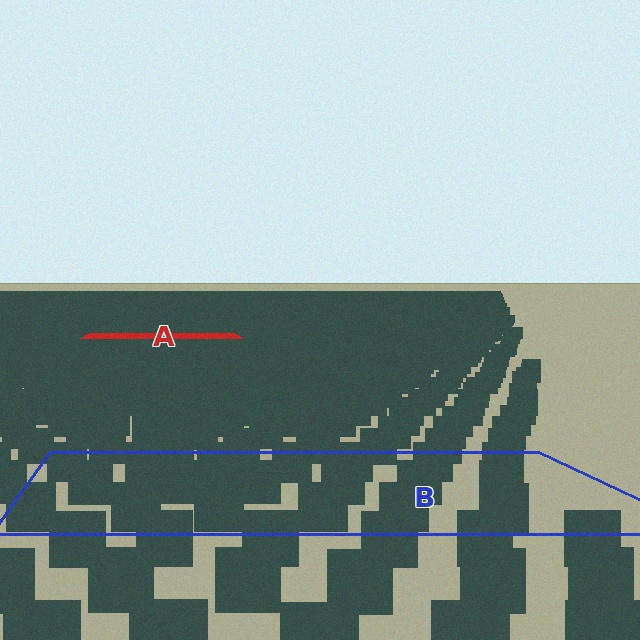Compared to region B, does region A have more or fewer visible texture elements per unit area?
Region A has more texture elements per unit area — they are packed more densely because it is farther away.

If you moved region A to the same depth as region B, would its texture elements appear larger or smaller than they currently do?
They would appear larger. At a closer depth, the same texture elements are projected at a bigger on-screen size.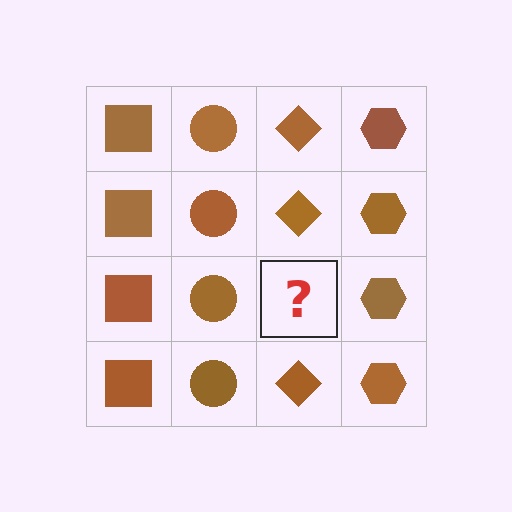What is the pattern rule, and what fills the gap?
The rule is that each column has a consistent shape. The gap should be filled with a brown diamond.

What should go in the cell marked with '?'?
The missing cell should contain a brown diamond.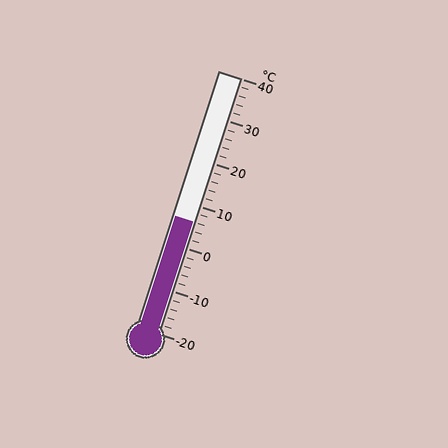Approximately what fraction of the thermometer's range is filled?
The thermometer is filled to approximately 45% of its range.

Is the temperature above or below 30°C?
The temperature is below 30°C.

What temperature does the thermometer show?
The thermometer shows approximately 6°C.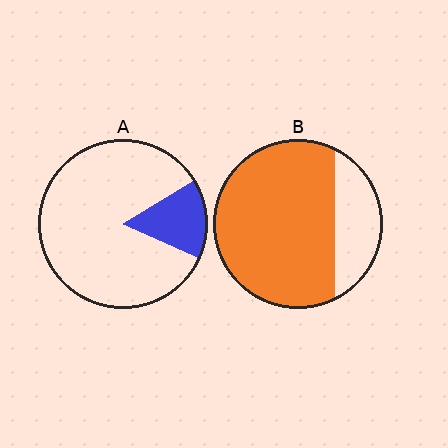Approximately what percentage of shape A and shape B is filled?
A is approximately 15% and B is approximately 75%.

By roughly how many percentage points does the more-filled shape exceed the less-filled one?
By roughly 60 percentage points (B over A).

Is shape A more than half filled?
No.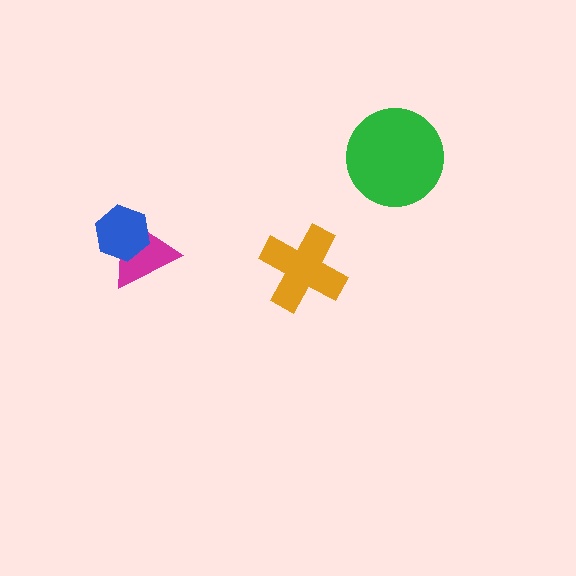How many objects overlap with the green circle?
0 objects overlap with the green circle.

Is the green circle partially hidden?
No, no other shape covers it.